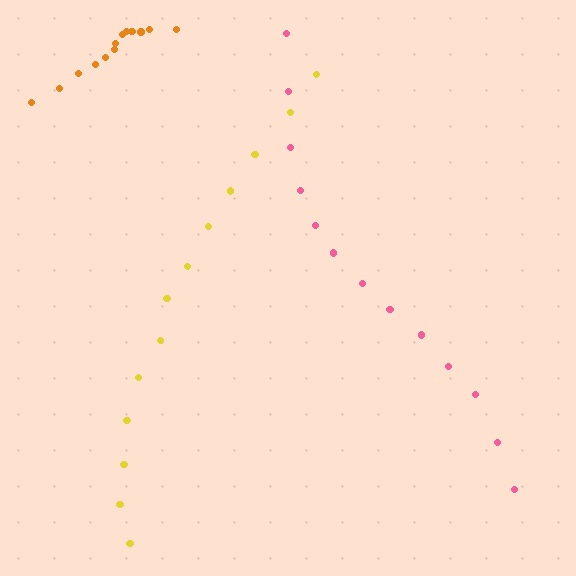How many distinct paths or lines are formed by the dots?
There are 3 distinct paths.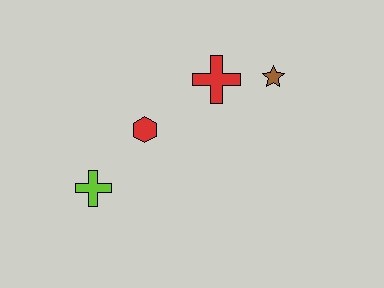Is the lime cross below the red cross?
Yes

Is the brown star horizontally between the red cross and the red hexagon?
No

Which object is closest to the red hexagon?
The lime cross is closest to the red hexagon.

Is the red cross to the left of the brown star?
Yes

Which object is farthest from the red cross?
The lime cross is farthest from the red cross.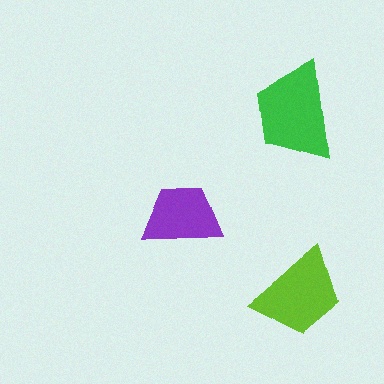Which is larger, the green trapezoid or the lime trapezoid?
The green one.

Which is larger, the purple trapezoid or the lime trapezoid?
The lime one.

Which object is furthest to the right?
The lime trapezoid is rightmost.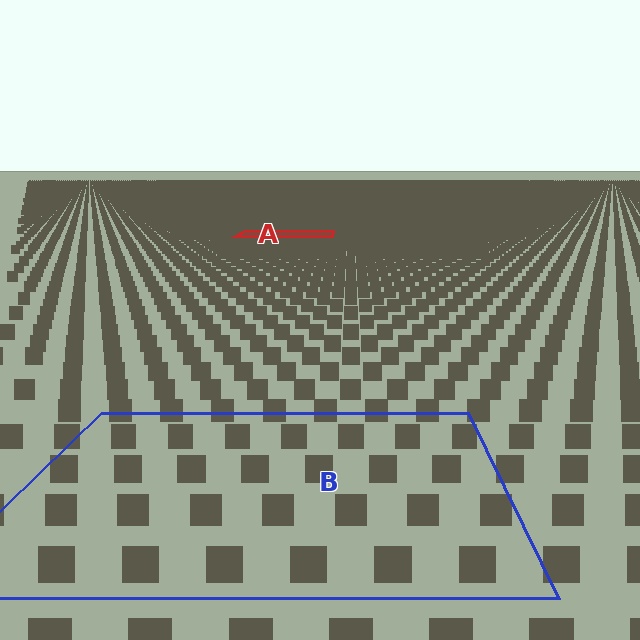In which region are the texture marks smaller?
The texture marks are smaller in region A, because it is farther away.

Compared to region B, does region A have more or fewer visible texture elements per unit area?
Region A has more texture elements per unit area — they are packed more densely because it is farther away.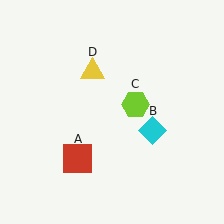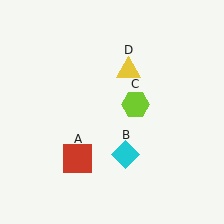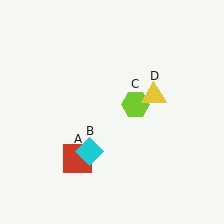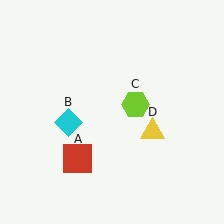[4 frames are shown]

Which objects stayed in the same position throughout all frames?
Red square (object A) and lime hexagon (object C) remained stationary.